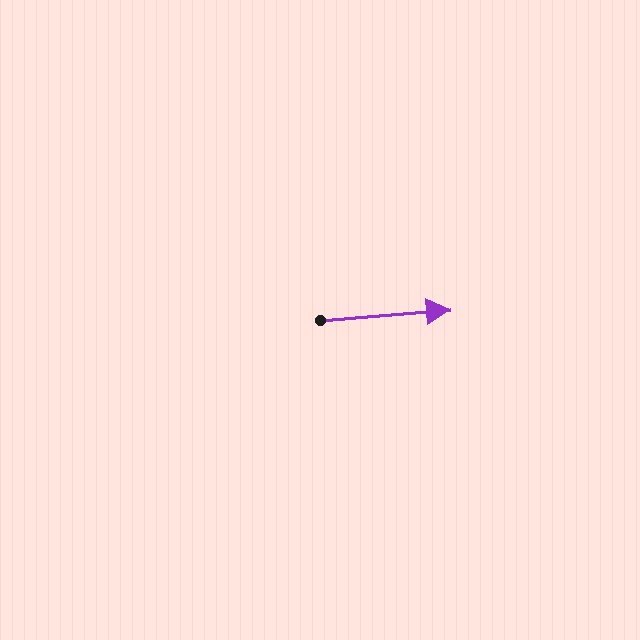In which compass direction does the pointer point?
East.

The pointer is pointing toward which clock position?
Roughly 3 o'clock.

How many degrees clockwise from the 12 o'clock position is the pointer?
Approximately 85 degrees.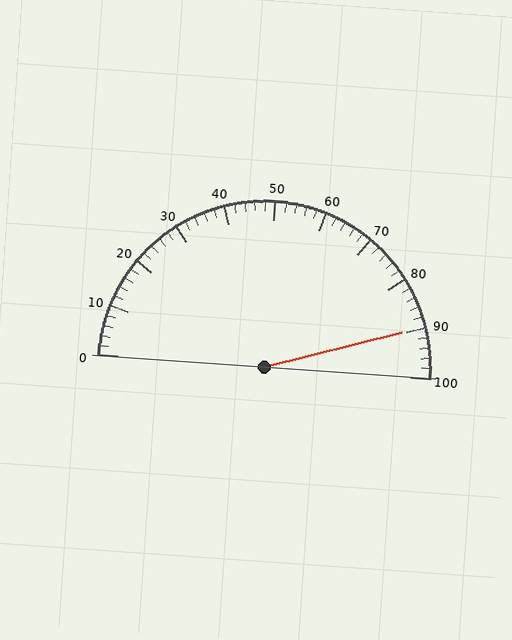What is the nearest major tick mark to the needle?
The nearest major tick mark is 90.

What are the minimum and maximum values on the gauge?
The gauge ranges from 0 to 100.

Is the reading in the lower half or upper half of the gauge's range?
The reading is in the upper half of the range (0 to 100).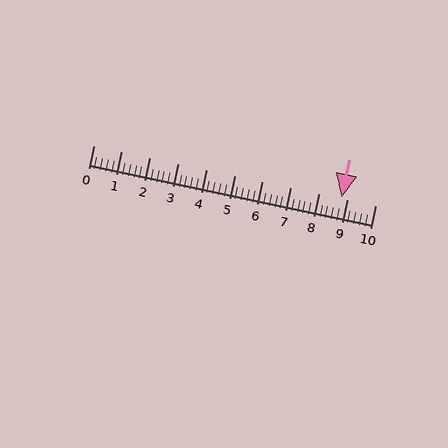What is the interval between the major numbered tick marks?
The major tick marks are spaced 1 units apart.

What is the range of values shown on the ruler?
The ruler shows values from 0 to 10.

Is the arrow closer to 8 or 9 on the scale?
The arrow is closer to 9.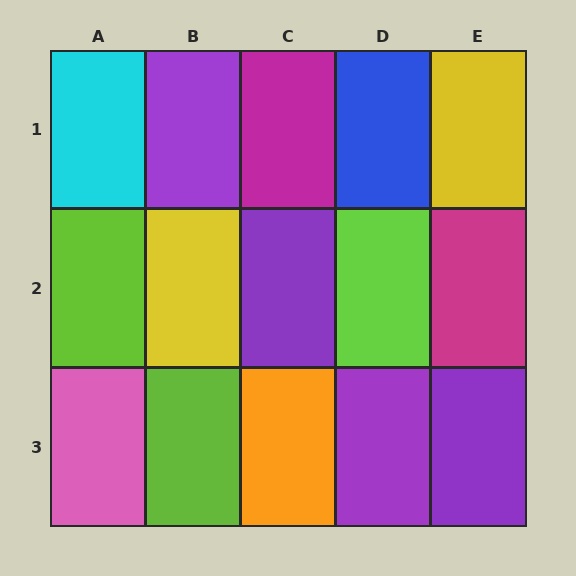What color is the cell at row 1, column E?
Yellow.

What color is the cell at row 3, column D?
Purple.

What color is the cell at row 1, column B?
Purple.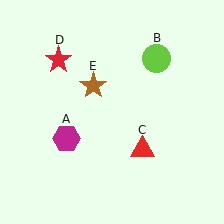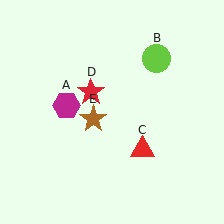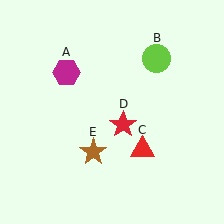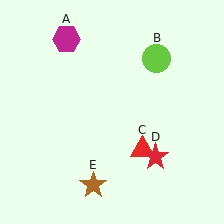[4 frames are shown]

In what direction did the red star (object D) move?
The red star (object D) moved down and to the right.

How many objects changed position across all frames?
3 objects changed position: magenta hexagon (object A), red star (object D), brown star (object E).